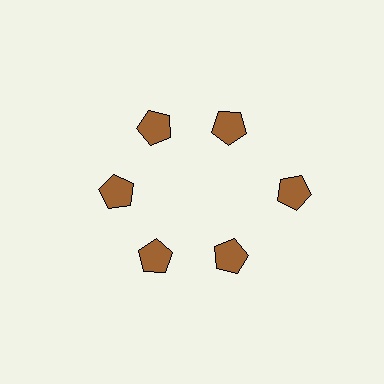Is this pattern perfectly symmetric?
No. The 6 brown pentagons are arranged in a ring, but one element near the 3 o'clock position is pushed outward from the center, breaking the 6-fold rotational symmetry.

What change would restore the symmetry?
The symmetry would be restored by moving it inward, back onto the ring so that all 6 pentagons sit at equal angles and equal distance from the center.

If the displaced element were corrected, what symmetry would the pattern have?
It would have 6-fold rotational symmetry — the pattern would map onto itself every 60 degrees.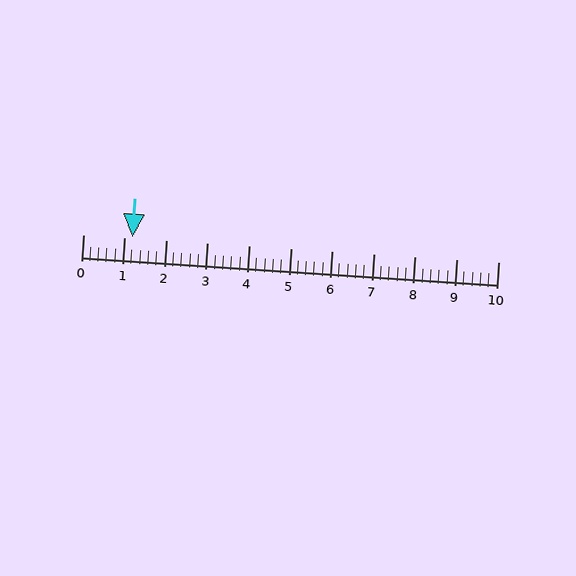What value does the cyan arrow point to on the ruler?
The cyan arrow points to approximately 1.2.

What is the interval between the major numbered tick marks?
The major tick marks are spaced 1 units apart.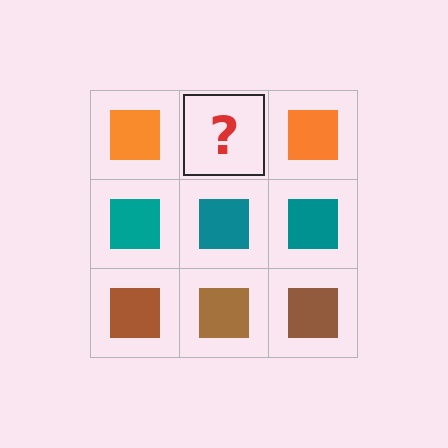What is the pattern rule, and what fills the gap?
The rule is that each row has a consistent color. The gap should be filled with an orange square.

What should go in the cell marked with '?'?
The missing cell should contain an orange square.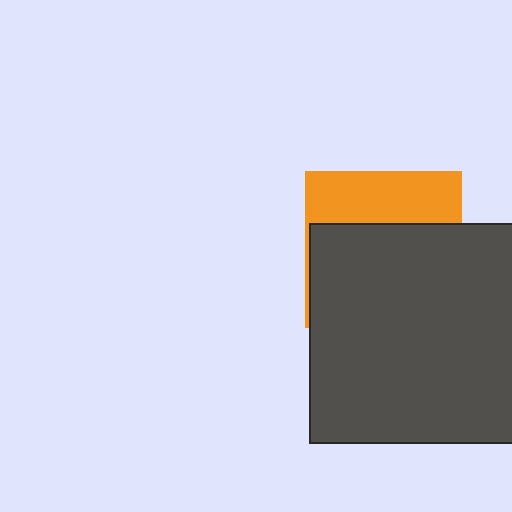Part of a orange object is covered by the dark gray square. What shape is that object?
It is a square.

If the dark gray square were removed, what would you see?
You would see the complete orange square.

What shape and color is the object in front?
The object in front is a dark gray square.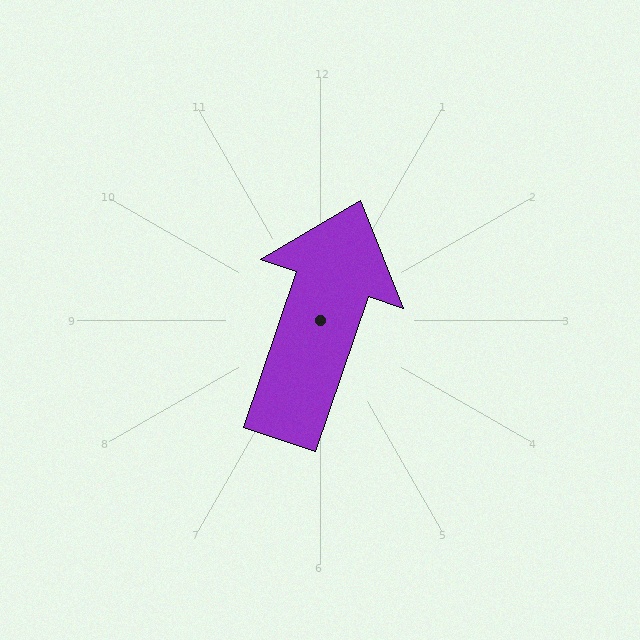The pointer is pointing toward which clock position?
Roughly 1 o'clock.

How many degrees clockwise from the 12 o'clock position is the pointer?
Approximately 19 degrees.